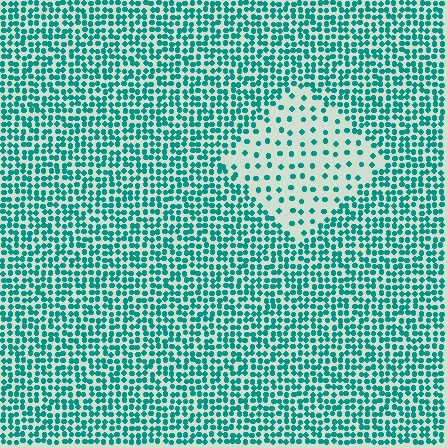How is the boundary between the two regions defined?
The boundary is defined by a change in element density (approximately 2.9x ratio). All elements are the same color, size, and shape.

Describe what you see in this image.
The image contains small teal elements arranged at two different densities. A diamond-shaped region is visible where the elements are less densely packed than the surrounding area.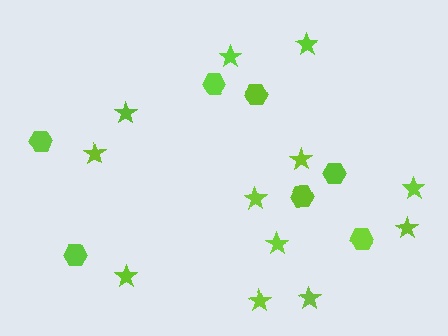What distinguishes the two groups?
There are 2 groups: one group of stars (12) and one group of hexagons (7).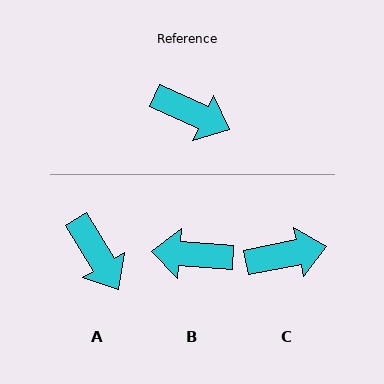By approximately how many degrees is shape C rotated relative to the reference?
Approximately 36 degrees counter-clockwise.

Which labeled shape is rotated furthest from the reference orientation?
B, about 160 degrees away.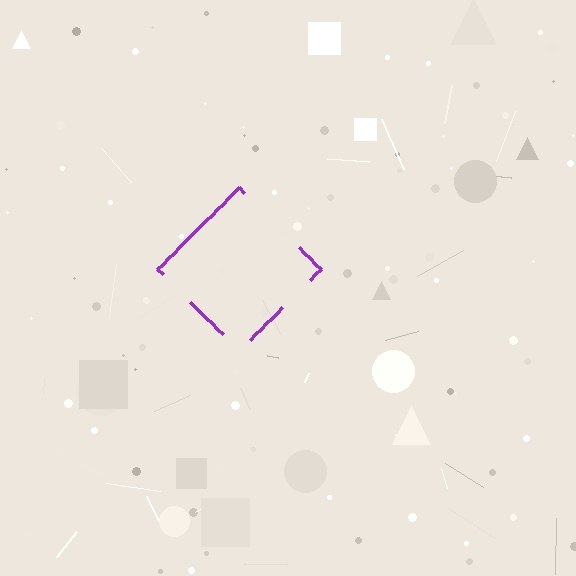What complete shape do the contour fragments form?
The contour fragments form a diamond.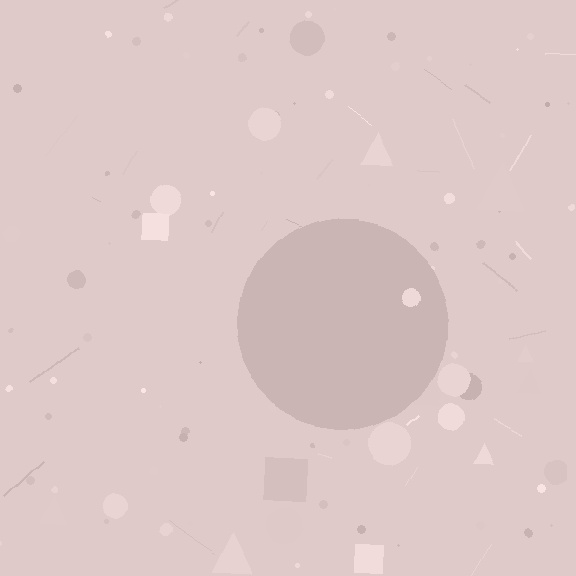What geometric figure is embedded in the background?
A circle is embedded in the background.